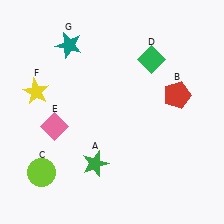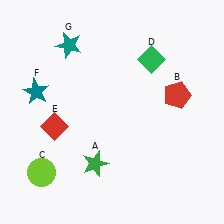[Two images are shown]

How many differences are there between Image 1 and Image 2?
There are 2 differences between the two images.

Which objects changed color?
E changed from pink to red. F changed from yellow to teal.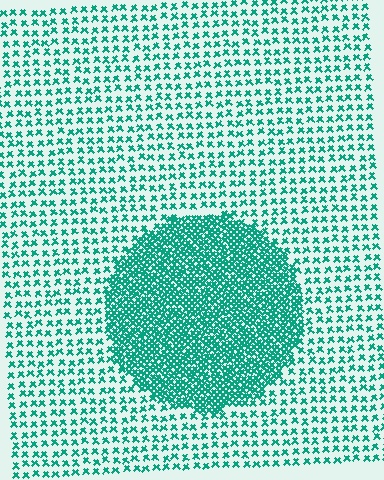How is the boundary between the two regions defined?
The boundary is defined by a change in element density (approximately 2.8x ratio). All elements are the same color, size, and shape.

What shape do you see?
I see a circle.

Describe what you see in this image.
The image contains small teal elements arranged at two different densities. A circle-shaped region is visible where the elements are more densely packed than the surrounding area.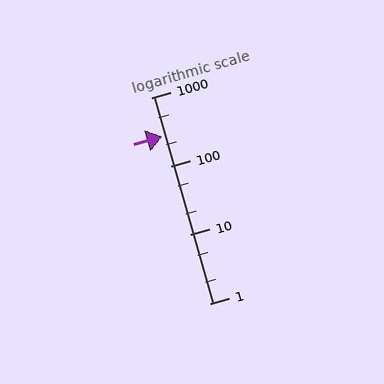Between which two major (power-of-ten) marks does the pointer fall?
The pointer is between 100 and 1000.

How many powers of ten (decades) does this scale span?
The scale spans 3 decades, from 1 to 1000.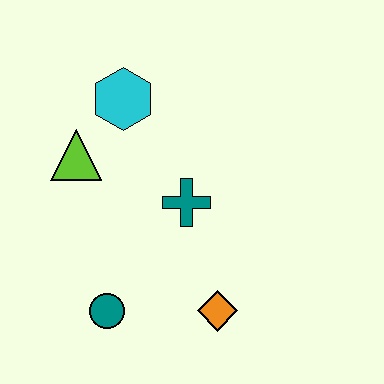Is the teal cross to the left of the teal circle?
No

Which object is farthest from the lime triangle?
The orange diamond is farthest from the lime triangle.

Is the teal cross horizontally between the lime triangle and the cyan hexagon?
No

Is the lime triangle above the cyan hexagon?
No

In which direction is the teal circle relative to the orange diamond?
The teal circle is to the left of the orange diamond.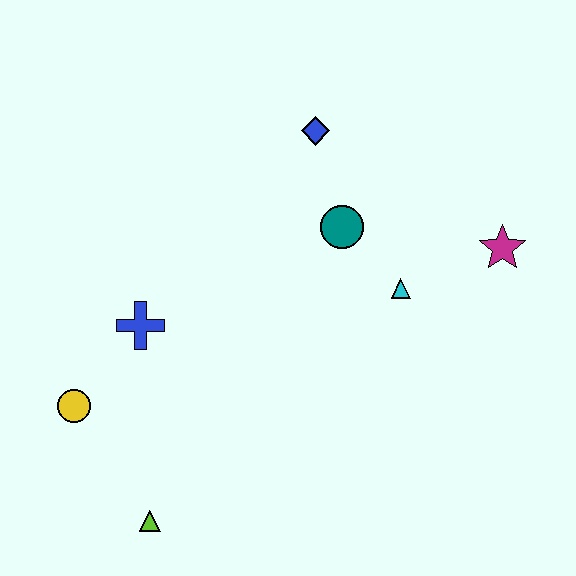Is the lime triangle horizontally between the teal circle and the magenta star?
No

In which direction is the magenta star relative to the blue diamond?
The magenta star is to the right of the blue diamond.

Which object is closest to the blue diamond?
The teal circle is closest to the blue diamond.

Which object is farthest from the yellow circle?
The magenta star is farthest from the yellow circle.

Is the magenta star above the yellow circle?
Yes